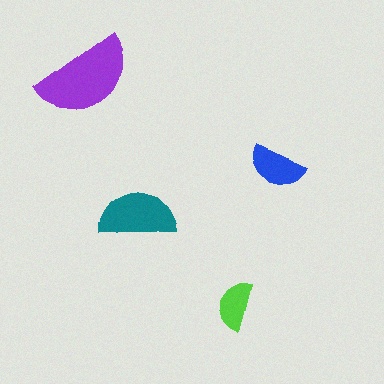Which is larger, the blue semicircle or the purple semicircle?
The purple one.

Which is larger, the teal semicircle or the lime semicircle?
The teal one.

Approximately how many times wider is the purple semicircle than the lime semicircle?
About 2 times wider.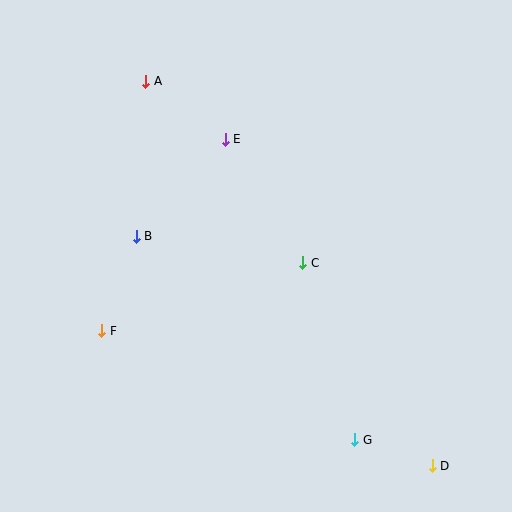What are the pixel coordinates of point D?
Point D is at (432, 466).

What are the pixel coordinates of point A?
Point A is at (146, 81).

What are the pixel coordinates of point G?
Point G is at (355, 440).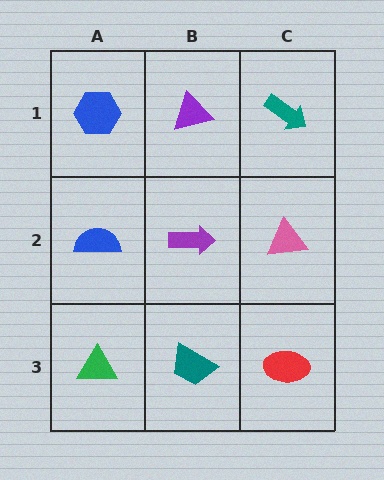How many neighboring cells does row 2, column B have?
4.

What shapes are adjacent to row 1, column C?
A pink triangle (row 2, column C), a purple triangle (row 1, column B).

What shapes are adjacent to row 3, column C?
A pink triangle (row 2, column C), a teal trapezoid (row 3, column B).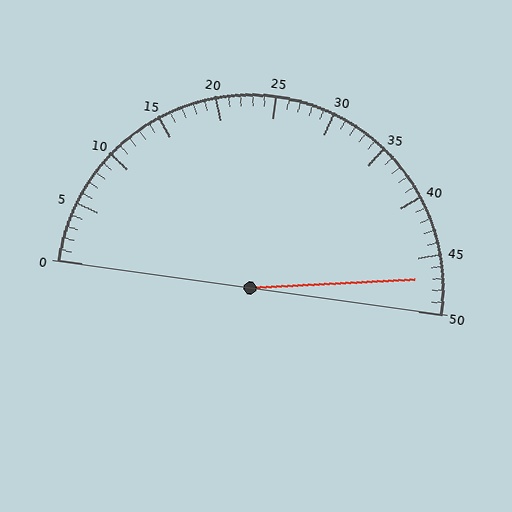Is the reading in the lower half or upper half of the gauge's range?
The reading is in the upper half of the range (0 to 50).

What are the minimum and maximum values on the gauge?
The gauge ranges from 0 to 50.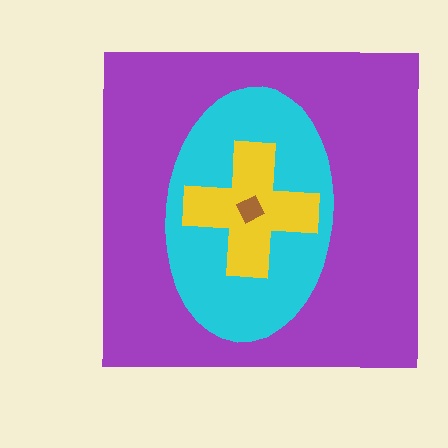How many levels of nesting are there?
4.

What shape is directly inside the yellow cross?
The brown diamond.